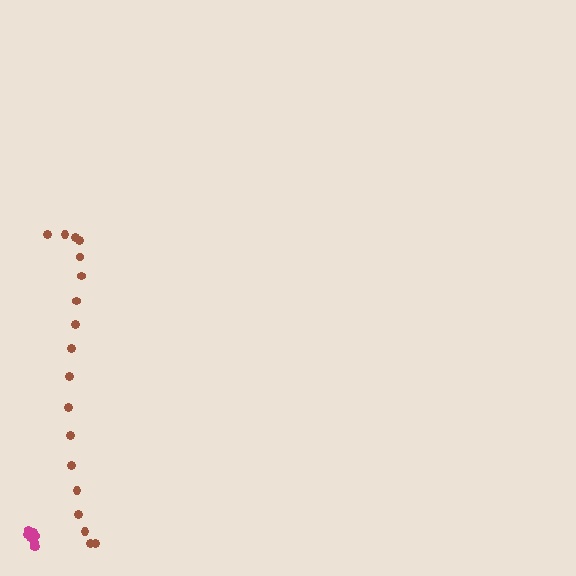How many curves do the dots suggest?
There are 2 distinct paths.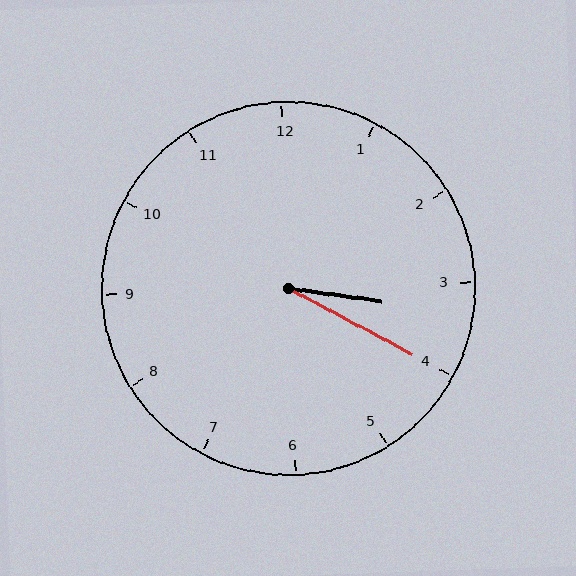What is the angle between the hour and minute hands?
Approximately 20 degrees.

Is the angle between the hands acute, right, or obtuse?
It is acute.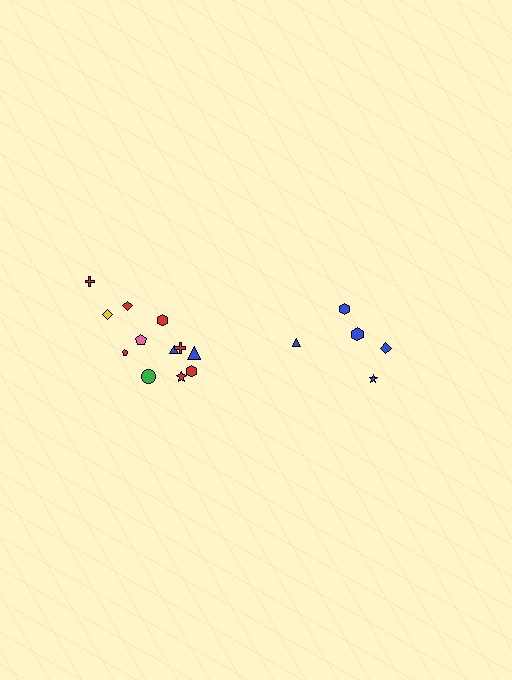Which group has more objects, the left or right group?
The left group.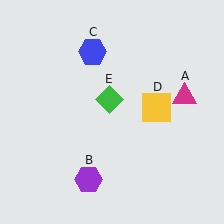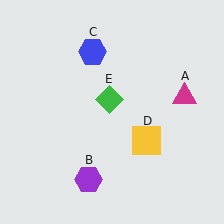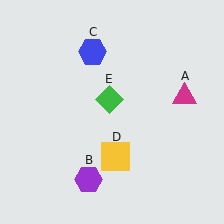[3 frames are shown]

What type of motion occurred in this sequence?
The yellow square (object D) rotated clockwise around the center of the scene.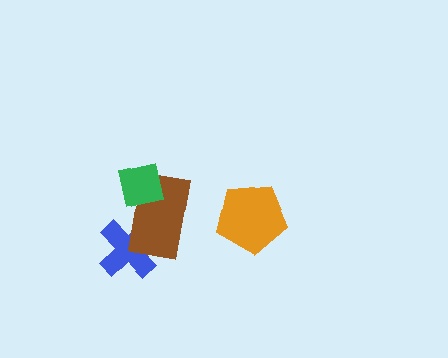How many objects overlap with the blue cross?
1 object overlaps with the blue cross.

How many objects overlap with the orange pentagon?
0 objects overlap with the orange pentagon.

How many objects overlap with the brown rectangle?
2 objects overlap with the brown rectangle.